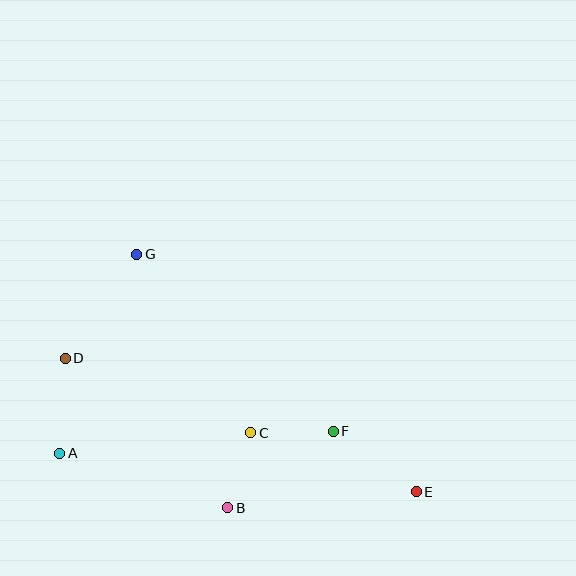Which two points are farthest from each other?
Points D and E are farthest from each other.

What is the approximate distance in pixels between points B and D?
The distance between B and D is approximately 221 pixels.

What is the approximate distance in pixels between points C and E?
The distance between C and E is approximately 176 pixels.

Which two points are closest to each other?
Points B and C are closest to each other.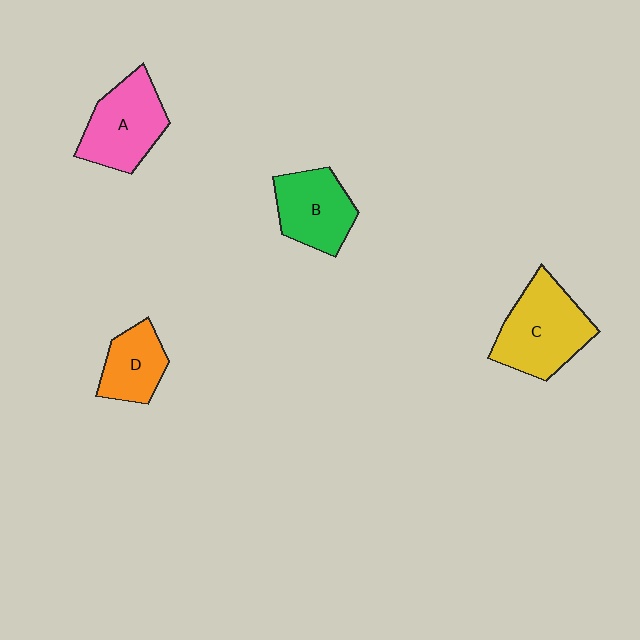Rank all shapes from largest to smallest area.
From largest to smallest: C (yellow), A (pink), B (green), D (orange).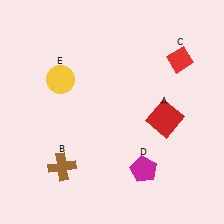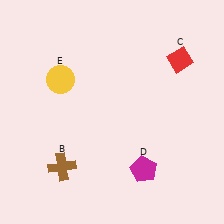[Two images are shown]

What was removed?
The red square (A) was removed in Image 2.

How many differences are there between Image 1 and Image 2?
There is 1 difference between the two images.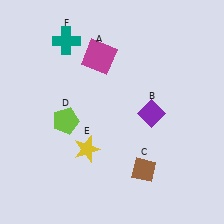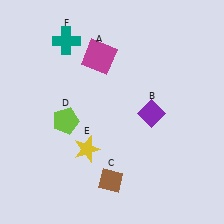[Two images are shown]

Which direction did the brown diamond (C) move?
The brown diamond (C) moved left.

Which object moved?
The brown diamond (C) moved left.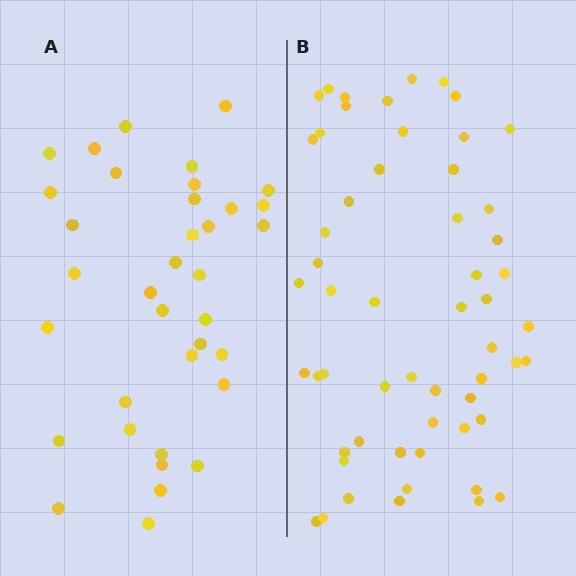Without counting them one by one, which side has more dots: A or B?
Region B (the right region) has more dots.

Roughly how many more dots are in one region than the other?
Region B has approximately 20 more dots than region A.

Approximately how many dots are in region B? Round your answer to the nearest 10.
About 60 dots. (The exact count is 56, which rounds to 60.)